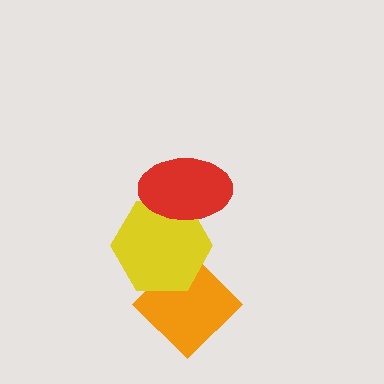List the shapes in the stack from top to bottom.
From top to bottom: the red ellipse, the yellow hexagon, the orange diamond.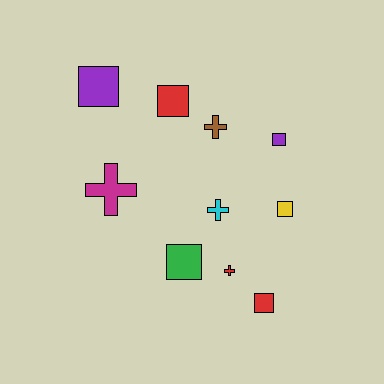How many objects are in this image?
There are 10 objects.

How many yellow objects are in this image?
There is 1 yellow object.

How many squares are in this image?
There are 6 squares.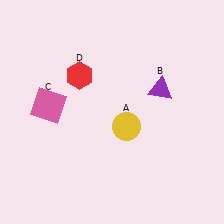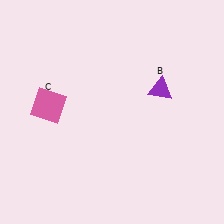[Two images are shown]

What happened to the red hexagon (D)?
The red hexagon (D) was removed in Image 2. It was in the top-left area of Image 1.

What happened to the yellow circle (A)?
The yellow circle (A) was removed in Image 2. It was in the bottom-right area of Image 1.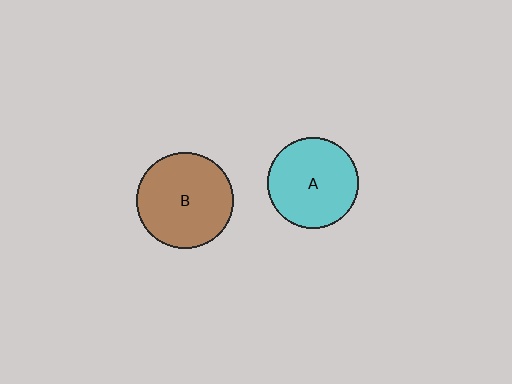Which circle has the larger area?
Circle B (brown).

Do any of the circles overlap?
No, none of the circles overlap.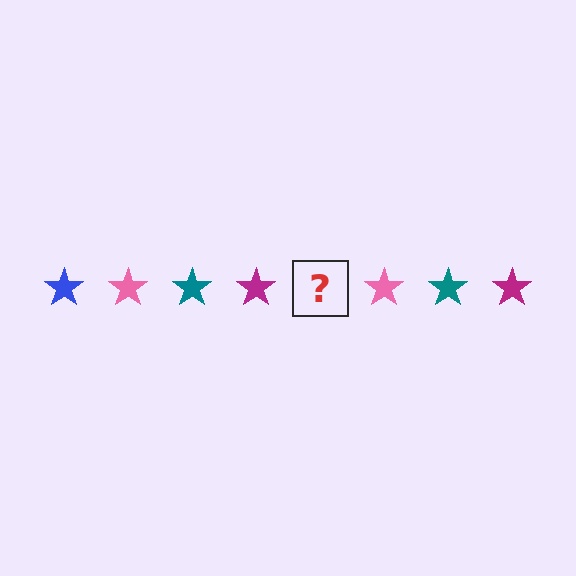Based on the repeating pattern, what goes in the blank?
The blank should be a blue star.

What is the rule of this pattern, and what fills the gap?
The rule is that the pattern cycles through blue, pink, teal, magenta stars. The gap should be filled with a blue star.